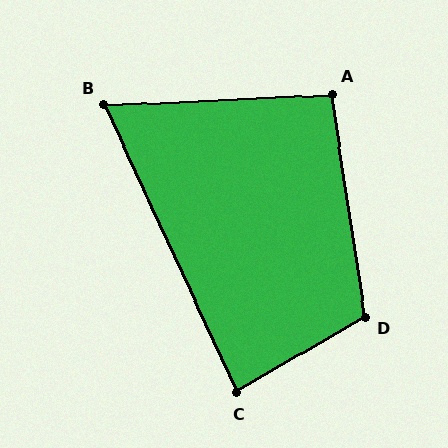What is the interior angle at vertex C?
Approximately 84 degrees (acute).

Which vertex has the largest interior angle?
D, at approximately 112 degrees.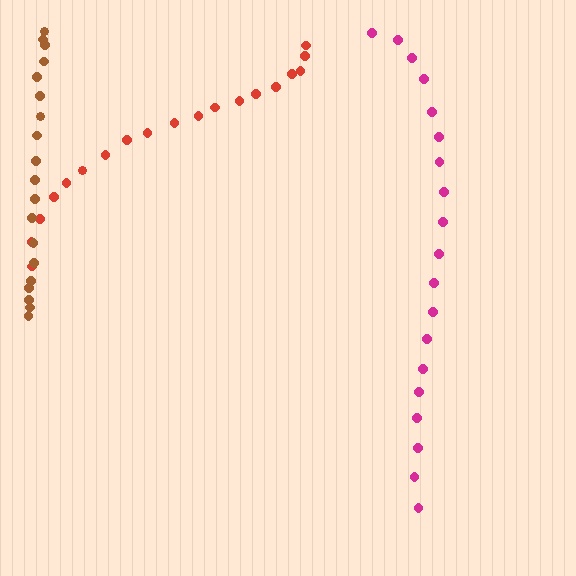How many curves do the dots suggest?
There are 3 distinct paths.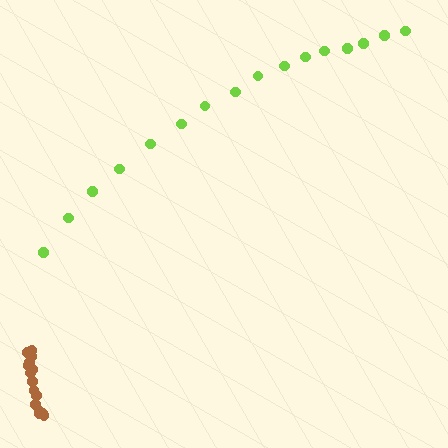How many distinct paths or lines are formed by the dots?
There are 2 distinct paths.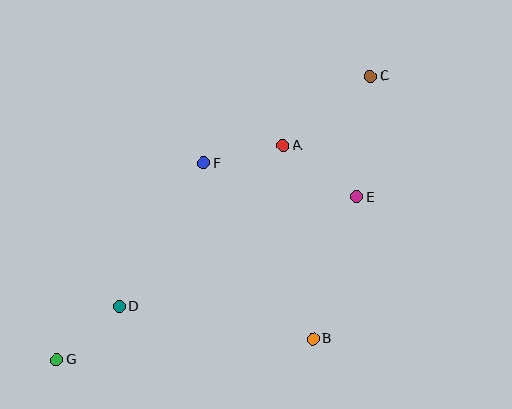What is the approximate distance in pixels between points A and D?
The distance between A and D is approximately 230 pixels.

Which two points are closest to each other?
Points D and G are closest to each other.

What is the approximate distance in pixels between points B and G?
The distance between B and G is approximately 257 pixels.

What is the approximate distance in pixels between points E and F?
The distance between E and F is approximately 157 pixels.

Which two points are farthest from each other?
Points C and G are farthest from each other.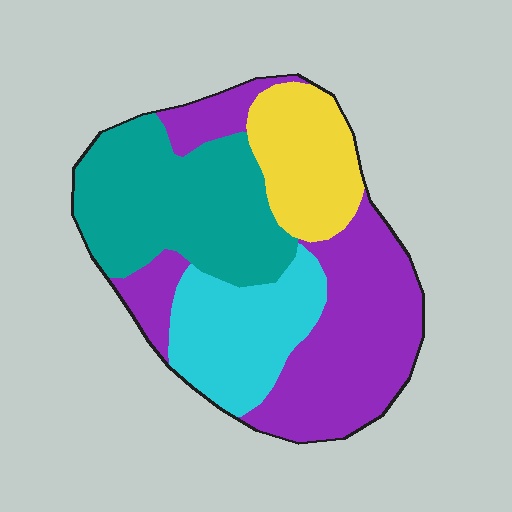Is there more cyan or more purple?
Purple.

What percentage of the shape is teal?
Teal takes up between a sixth and a third of the shape.